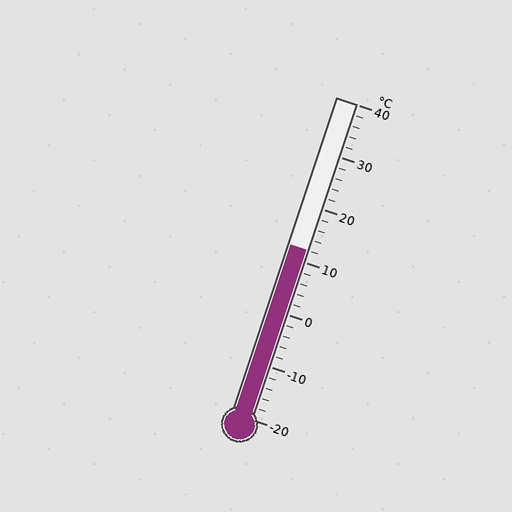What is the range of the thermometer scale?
The thermometer scale ranges from -20°C to 40°C.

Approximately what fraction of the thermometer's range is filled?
The thermometer is filled to approximately 55% of its range.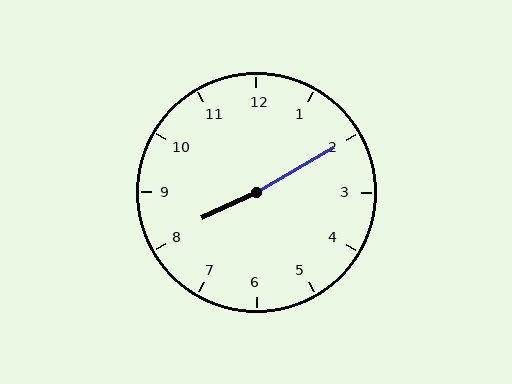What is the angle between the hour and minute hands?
Approximately 175 degrees.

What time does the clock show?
8:10.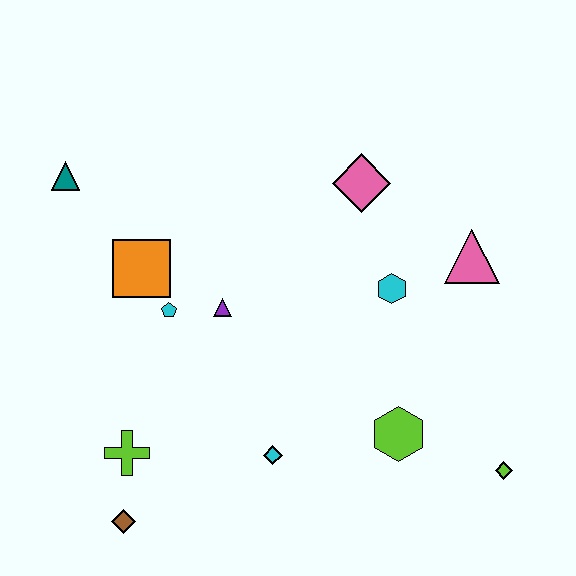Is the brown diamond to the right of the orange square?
No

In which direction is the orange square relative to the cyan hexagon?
The orange square is to the left of the cyan hexagon.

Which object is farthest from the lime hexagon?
The teal triangle is farthest from the lime hexagon.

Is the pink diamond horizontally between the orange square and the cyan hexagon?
Yes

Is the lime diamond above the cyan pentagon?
No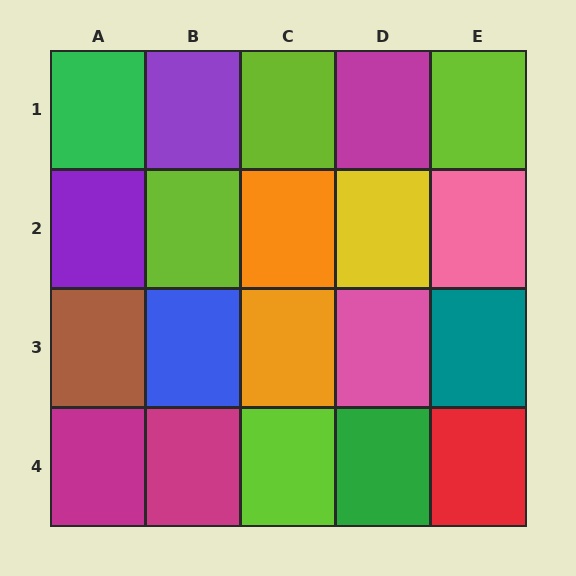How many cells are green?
2 cells are green.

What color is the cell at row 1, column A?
Green.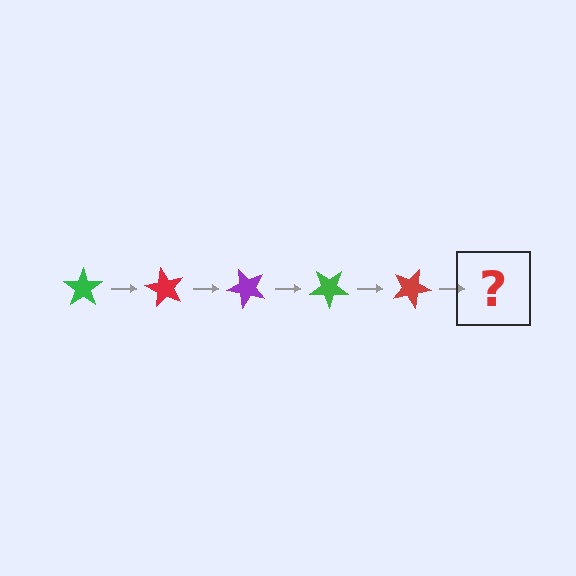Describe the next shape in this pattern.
It should be a purple star, rotated 300 degrees from the start.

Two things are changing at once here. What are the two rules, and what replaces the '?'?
The two rules are that it rotates 60 degrees each step and the color cycles through green, red, and purple. The '?' should be a purple star, rotated 300 degrees from the start.